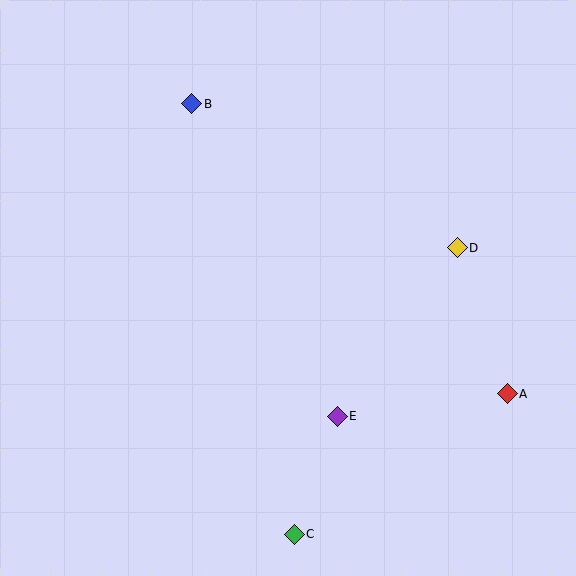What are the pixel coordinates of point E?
Point E is at (337, 416).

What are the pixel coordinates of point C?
Point C is at (294, 534).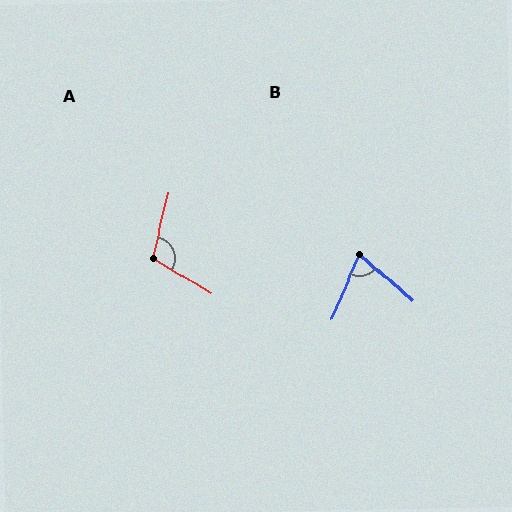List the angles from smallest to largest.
B (72°), A (108°).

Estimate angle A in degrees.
Approximately 108 degrees.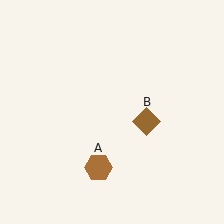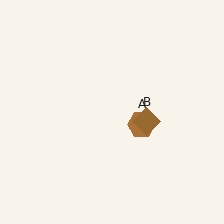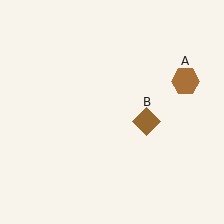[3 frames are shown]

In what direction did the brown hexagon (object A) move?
The brown hexagon (object A) moved up and to the right.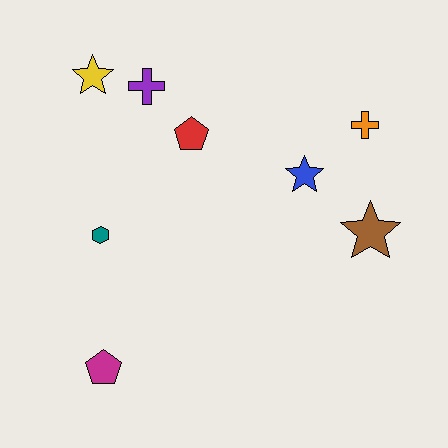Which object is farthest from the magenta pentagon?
The orange cross is farthest from the magenta pentagon.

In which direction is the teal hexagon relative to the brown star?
The teal hexagon is to the left of the brown star.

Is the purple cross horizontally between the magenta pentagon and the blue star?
Yes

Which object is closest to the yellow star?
The purple cross is closest to the yellow star.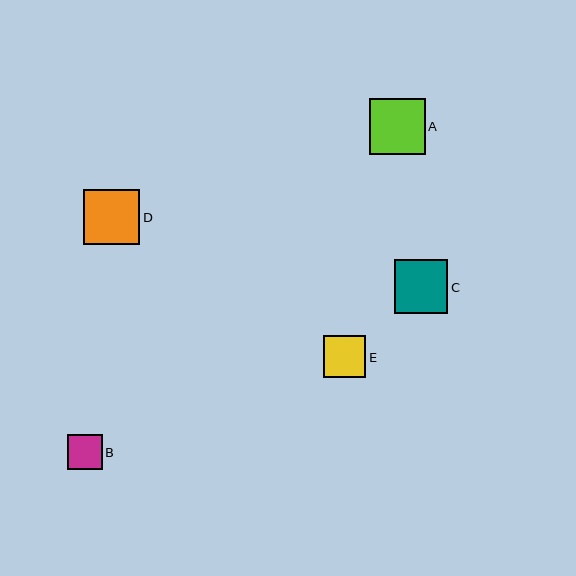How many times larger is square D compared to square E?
Square D is approximately 1.3 times the size of square E.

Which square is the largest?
Square A is the largest with a size of approximately 56 pixels.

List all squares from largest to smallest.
From largest to smallest: A, D, C, E, B.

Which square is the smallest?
Square B is the smallest with a size of approximately 35 pixels.